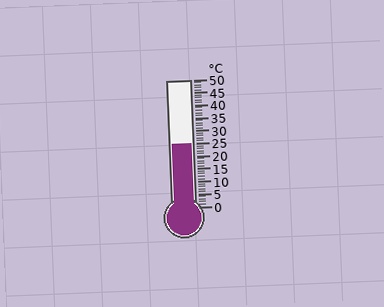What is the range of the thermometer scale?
The thermometer scale ranges from 0°C to 50°C.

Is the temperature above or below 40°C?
The temperature is below 40°C.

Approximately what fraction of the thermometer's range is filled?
The thermometer is filled to approximately 50% of its range.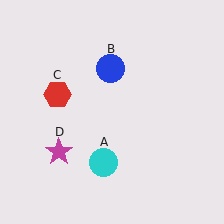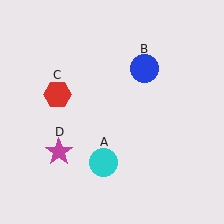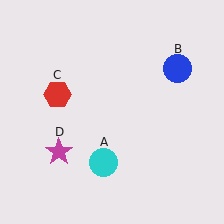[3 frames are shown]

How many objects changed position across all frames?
1 object changed position: blue circle (object B).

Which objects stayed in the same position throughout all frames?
Cyan circle (object A) and red hexagon (object C) and magenta star (object D) remained stationary.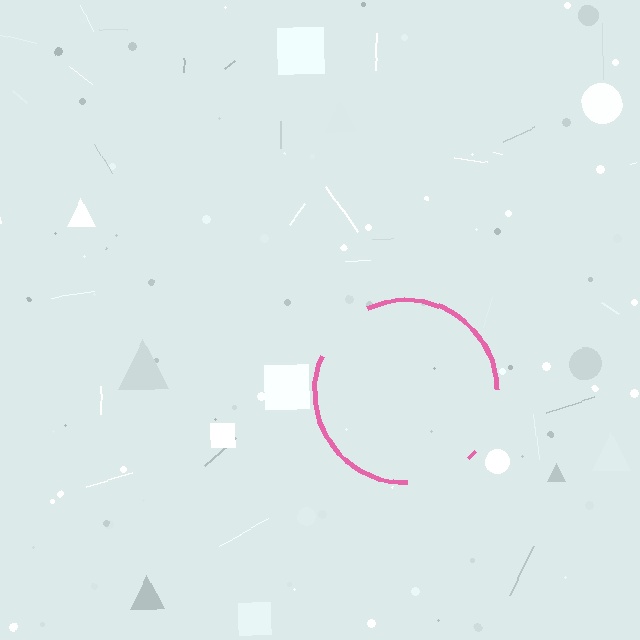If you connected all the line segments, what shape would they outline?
They would outline a circle.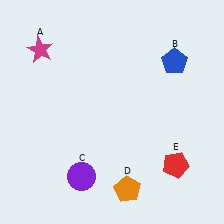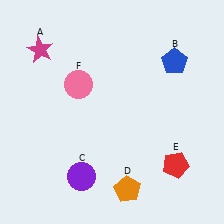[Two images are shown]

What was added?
A pink circle (F) was added in Image 2.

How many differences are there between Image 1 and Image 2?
There is 1 difference between the two images.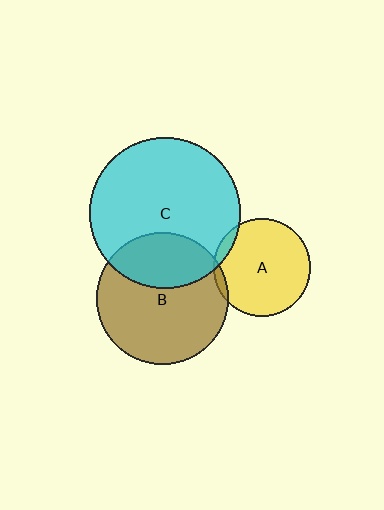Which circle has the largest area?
Circle C (cyan).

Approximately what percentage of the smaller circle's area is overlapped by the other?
Approximately 5%.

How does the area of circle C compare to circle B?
Approximately 1.3 times.